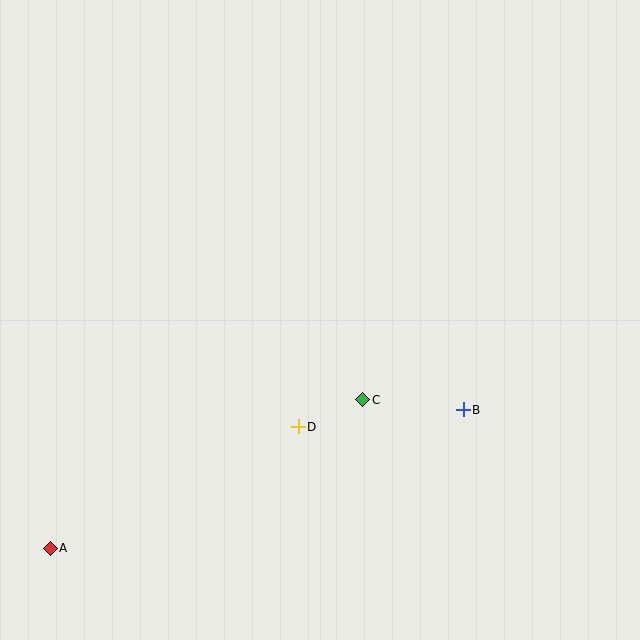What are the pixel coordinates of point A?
Point A is at (50, 548).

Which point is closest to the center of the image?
Point C at (363, 400) is closest to the center.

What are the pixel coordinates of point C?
Point C is at (363, 400).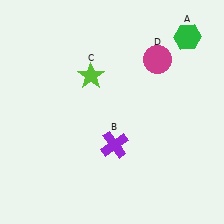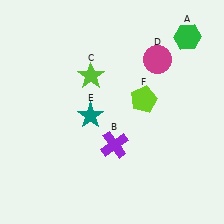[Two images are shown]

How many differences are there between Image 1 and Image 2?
There are 2 differences between the two images.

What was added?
A teal star (E), a lime pentagon (F) were added in Image 2.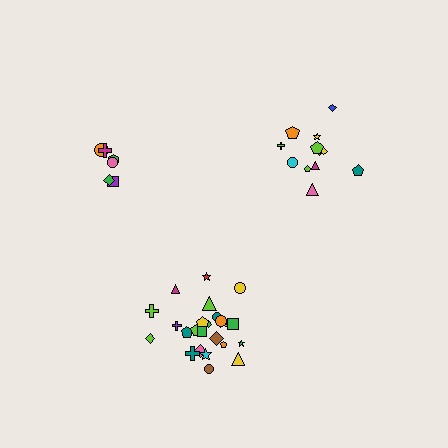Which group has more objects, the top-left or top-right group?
The top-right group.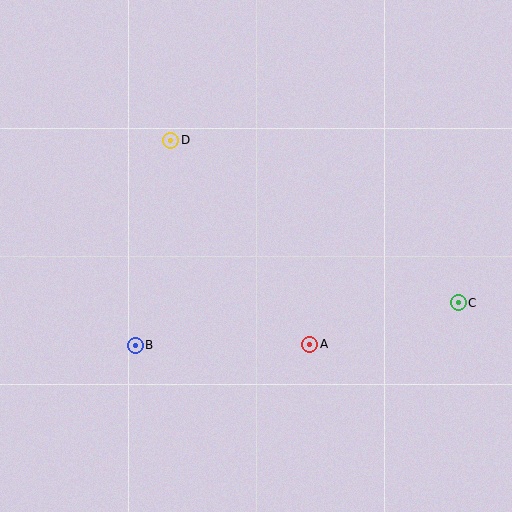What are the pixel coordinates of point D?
Point D is at (171, 140).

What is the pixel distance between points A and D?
The distance between A and D is 247 pixels.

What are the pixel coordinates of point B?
Point B is at (135, 345).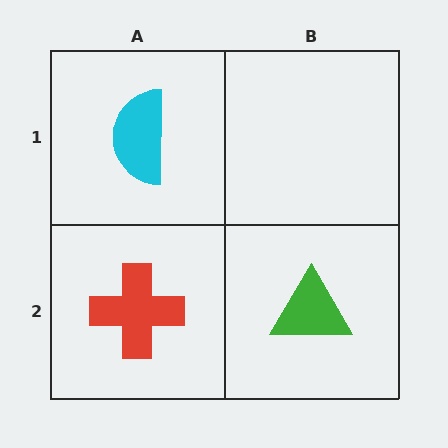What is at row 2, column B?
A green triangle.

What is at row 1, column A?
A cyan semicircle.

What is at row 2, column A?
A red cross.